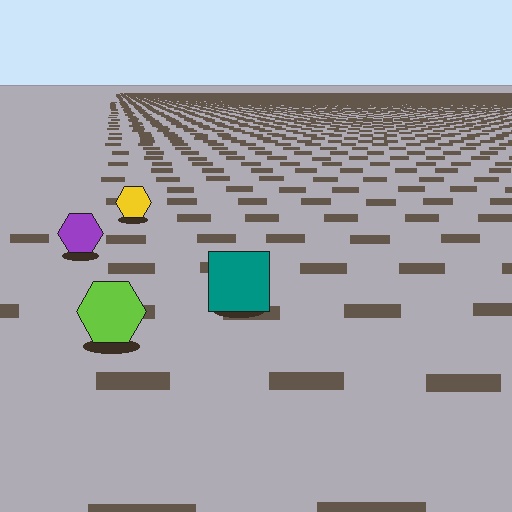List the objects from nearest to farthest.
From nearest to farthest: the lime hexagon, the teal square, the purple hexagon, the yellow hexagon.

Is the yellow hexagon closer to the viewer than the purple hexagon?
No. The purple hexagon is closer — you can tell from the texture gradient: the ground texture is coarser near it.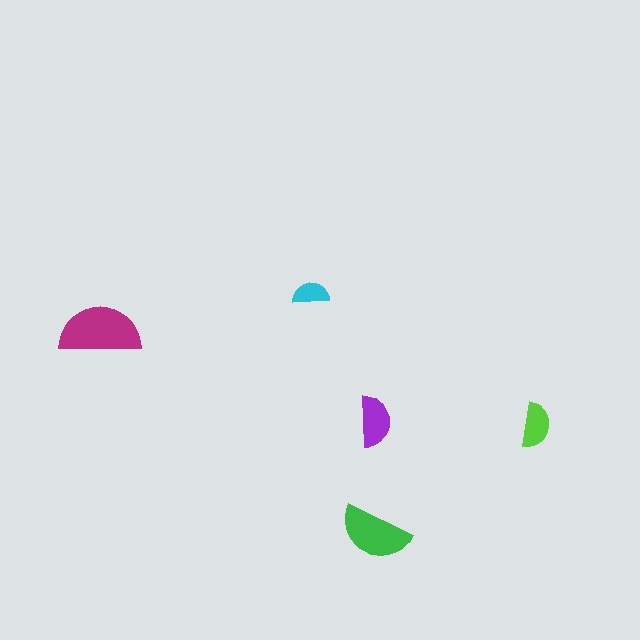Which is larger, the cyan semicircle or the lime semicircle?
The lime one.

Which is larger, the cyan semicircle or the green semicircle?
The green one.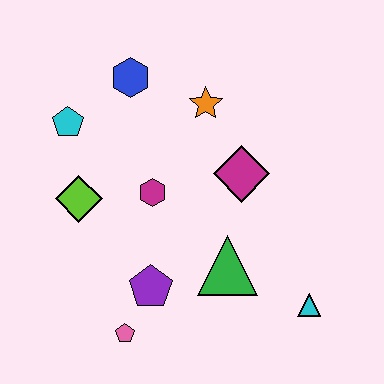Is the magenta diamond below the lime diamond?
No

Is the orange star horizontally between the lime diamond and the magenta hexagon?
No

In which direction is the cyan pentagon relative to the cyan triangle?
The cyan pentagon is to the left of the cyan triangle.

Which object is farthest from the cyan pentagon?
The cyan triangle is farthest from the cyan pentagon.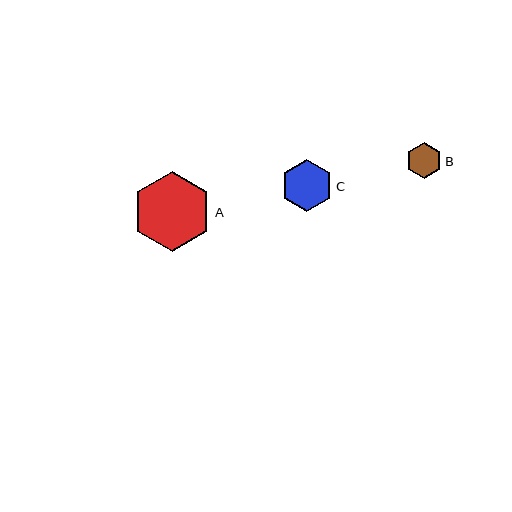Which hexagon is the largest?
Hexagon A is the largest with a size of approximately 80 pixels.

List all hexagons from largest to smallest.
From largest to smallest: A, C, B.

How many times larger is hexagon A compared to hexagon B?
Hexagon A is approximately 2.2 times the size of hexagon B.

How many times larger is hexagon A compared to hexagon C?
Hexagon A is approximately 1.5 times the size of hexagon C.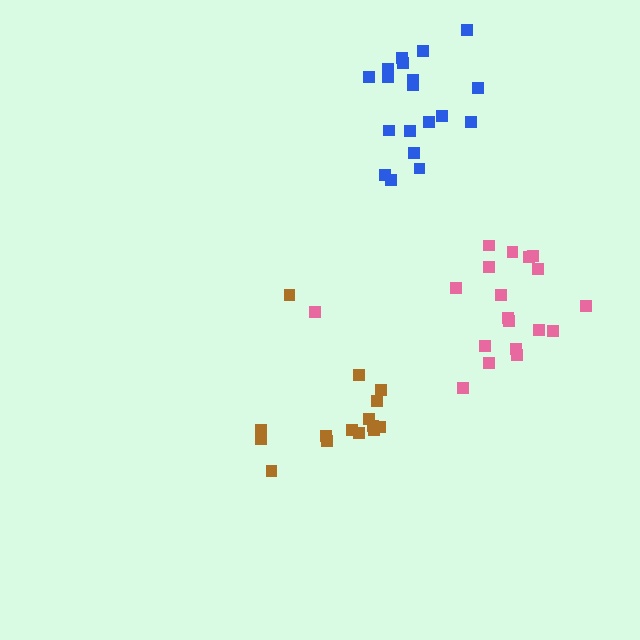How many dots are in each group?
Group 1: 19 dots, Group 2: 19 dots, Group 3: 15 dots (53 total).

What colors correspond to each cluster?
The clusters are colored: pink, blue, brown.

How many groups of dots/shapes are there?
There are 3 groups.